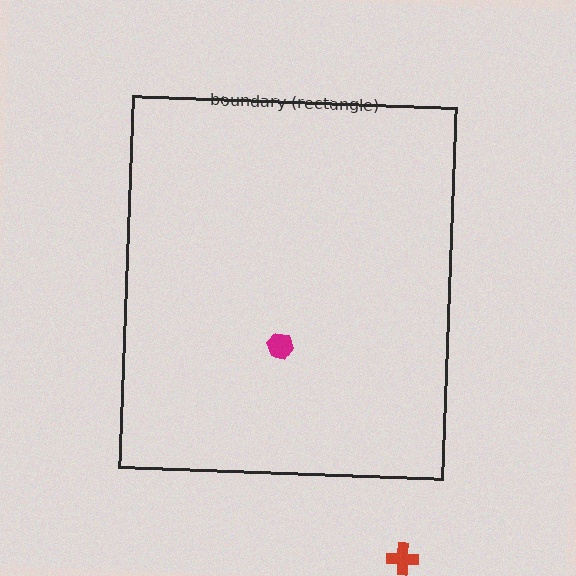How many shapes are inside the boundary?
1 inside, 1 outside.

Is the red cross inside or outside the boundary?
Outside.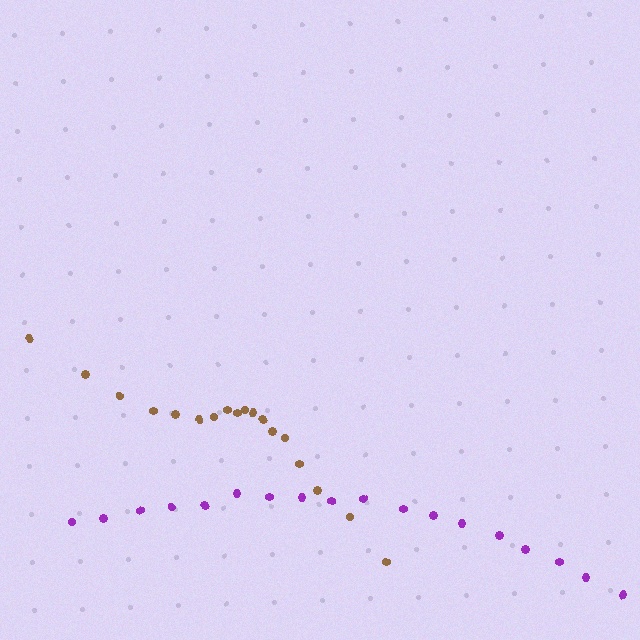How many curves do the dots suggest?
There are 2 distinct paths.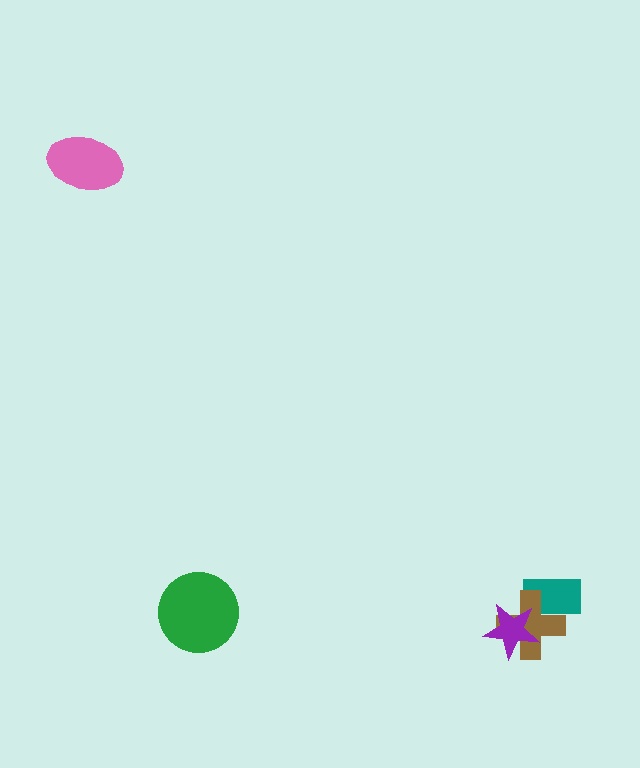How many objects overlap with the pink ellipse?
0 objects overlap with the pink ellipse.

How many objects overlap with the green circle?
0 objects overlap with the green circle.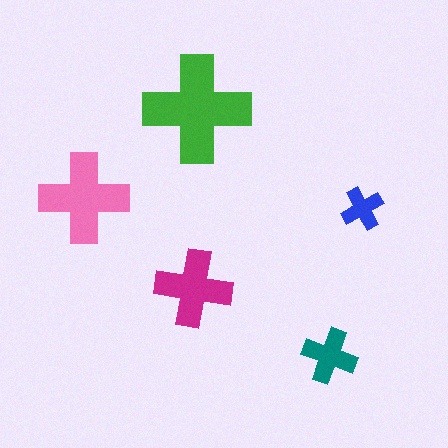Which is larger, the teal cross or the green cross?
The green one.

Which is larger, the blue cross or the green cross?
The green one.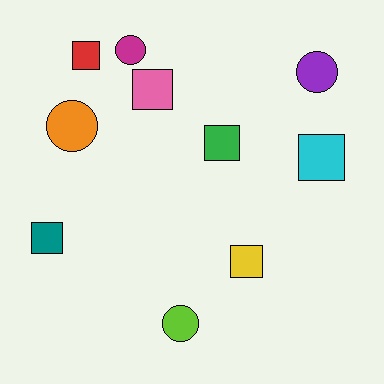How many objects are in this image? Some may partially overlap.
There are 10 objects.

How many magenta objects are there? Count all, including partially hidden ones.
There is 1 magenta object.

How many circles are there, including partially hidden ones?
There are 4 circles.